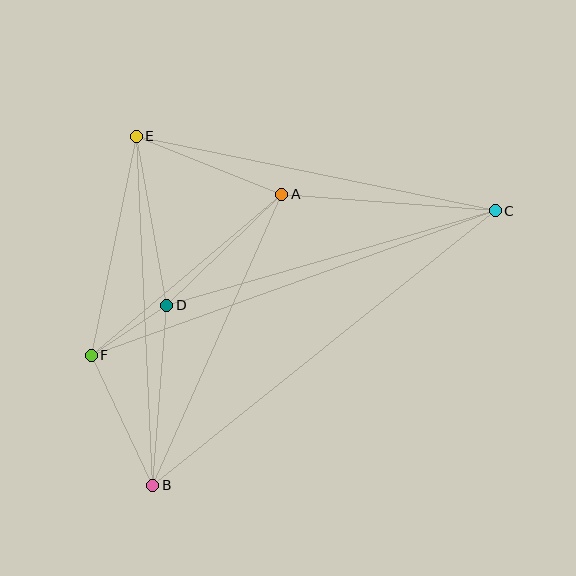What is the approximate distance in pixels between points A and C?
The distance between A and C is approximately 214 pixels.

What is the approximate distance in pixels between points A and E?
The distance between A and E is approximately 157 pixels.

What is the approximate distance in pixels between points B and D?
The distance between B and D is approximately 180 pixels.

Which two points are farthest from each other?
Points B and C are farthest from each other.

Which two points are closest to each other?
Points D and F are closest to each other.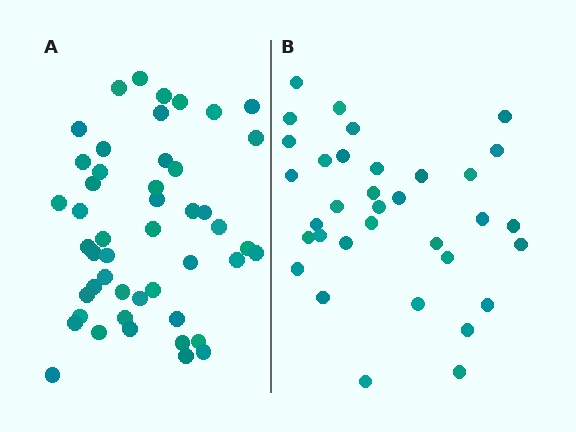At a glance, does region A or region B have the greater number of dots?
Region A (the left region) has more dots.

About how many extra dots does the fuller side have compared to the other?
Region A has approximately 15 more dots than region B.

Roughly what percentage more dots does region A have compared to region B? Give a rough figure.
About 40% more.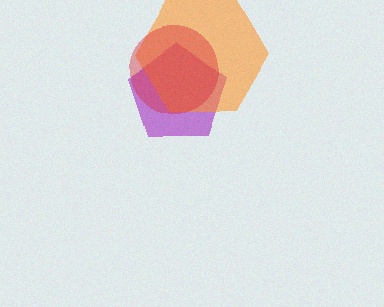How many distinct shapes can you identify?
There are 3 distinct shapes: a purple pentagon, an orange hexagon, a red circle.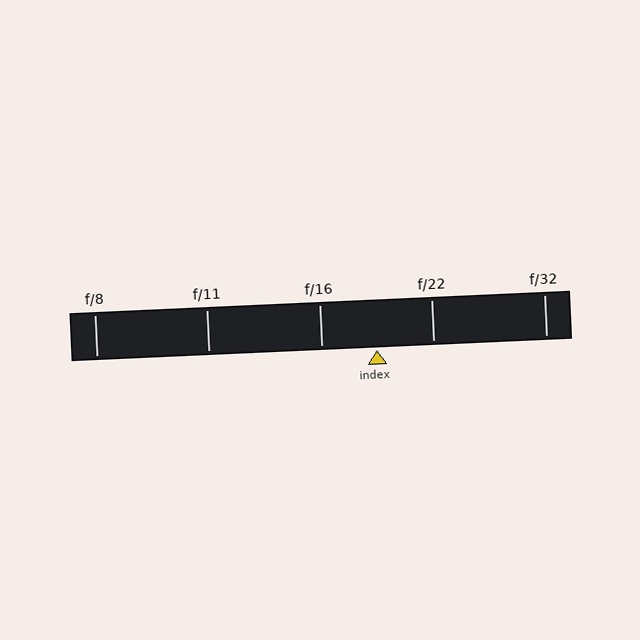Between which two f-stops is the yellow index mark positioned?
The index mark is between f/16 and f/22.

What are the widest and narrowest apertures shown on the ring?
The widest aperture shown is f/8 and the narrowest is f/32.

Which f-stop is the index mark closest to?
The index mark is closest to f/16.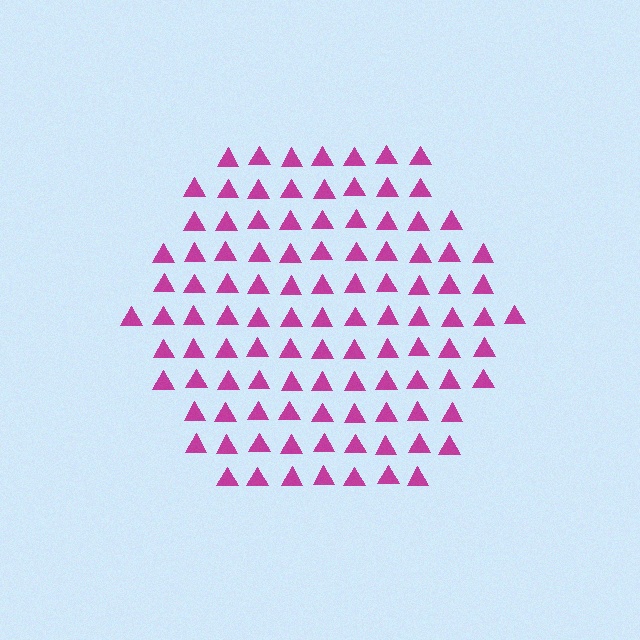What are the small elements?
The small elements are triangles.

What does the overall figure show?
The overall figure shows a hexagon.